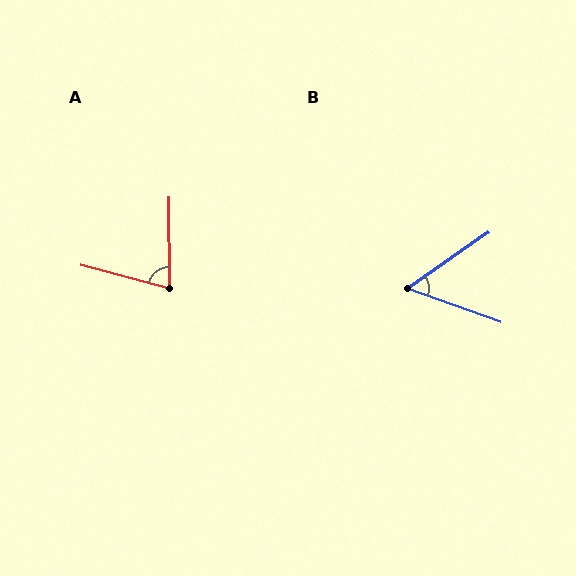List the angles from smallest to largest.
B (54°), A (75°).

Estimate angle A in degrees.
Approximately 75 degrees.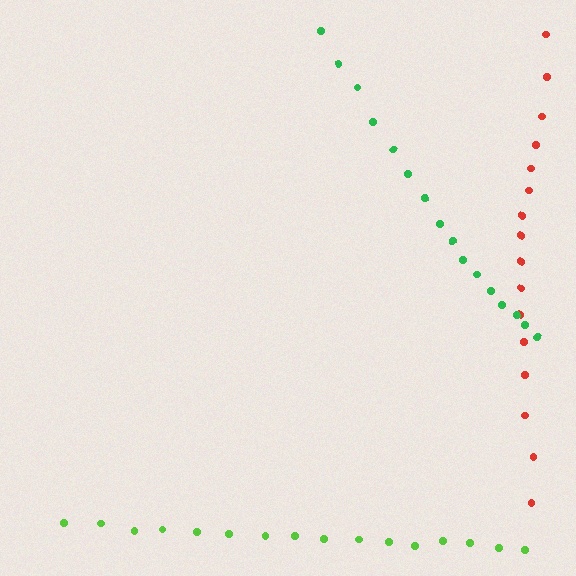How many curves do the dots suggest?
There are 3 distinct paths.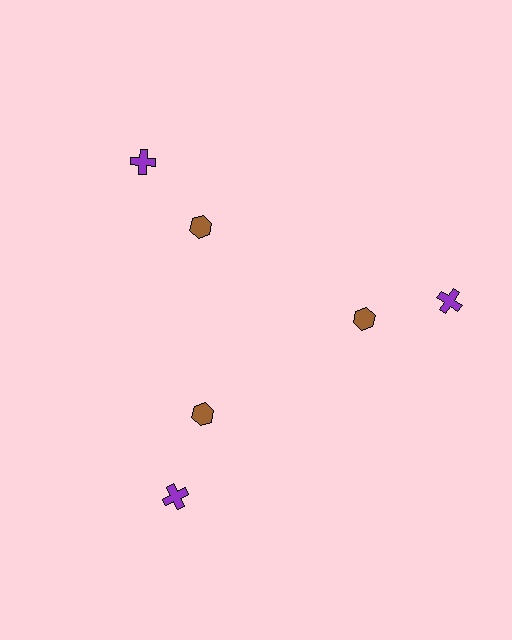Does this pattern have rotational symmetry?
Yes, this pattern has 3-fold rotational symmetry. It looks the same after rotating 120 degrees around the center.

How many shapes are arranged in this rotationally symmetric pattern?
There are 6 shapes, arranged in 3 groups of 2.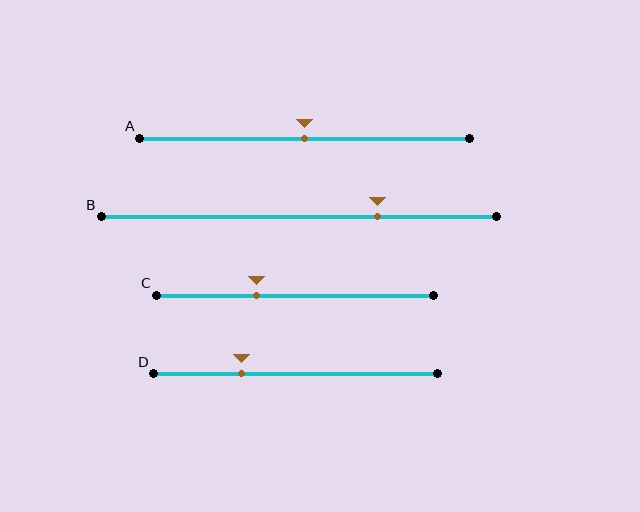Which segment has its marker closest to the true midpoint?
Segment A has its marker closest to the true midpoint.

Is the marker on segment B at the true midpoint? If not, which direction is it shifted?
No, the marker on segment B is shifted to the right by about 20% of the segment length.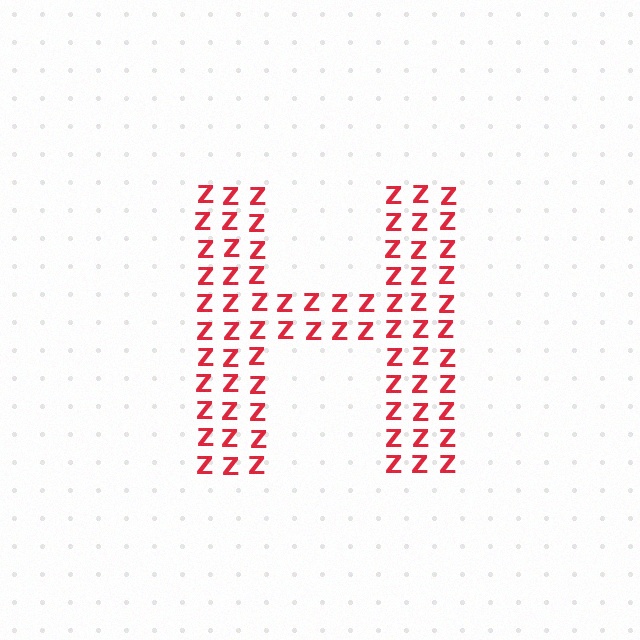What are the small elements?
The small elements are letter Z's.